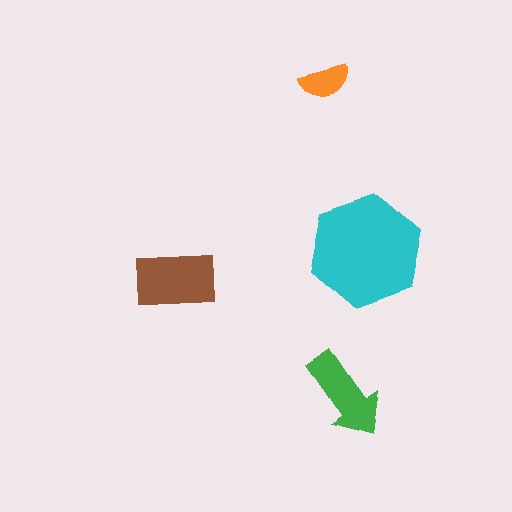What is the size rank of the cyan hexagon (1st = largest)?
1st.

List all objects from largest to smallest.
The cyan hexagon, the brown rectangle, the green arrow, the orange semicircle.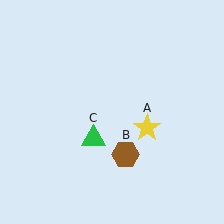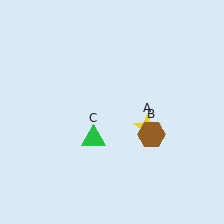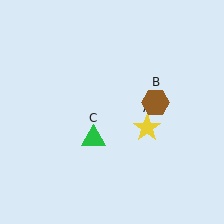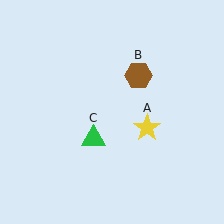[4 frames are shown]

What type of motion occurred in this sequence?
The brown hexagon (object B) rotated counterclockwise around the center of the scene.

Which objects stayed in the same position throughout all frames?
Yellow star (object A) and green triangle (object C) remained stationary.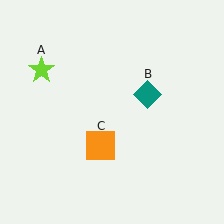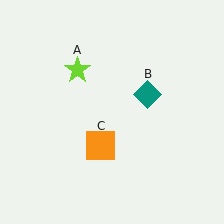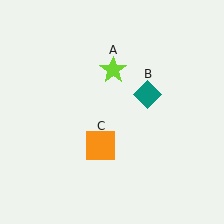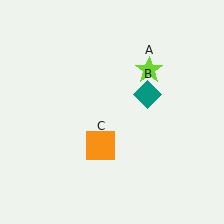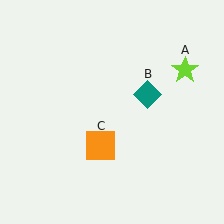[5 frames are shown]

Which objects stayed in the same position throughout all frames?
Teal diamond (object B) and orange square (object C) remained stationary.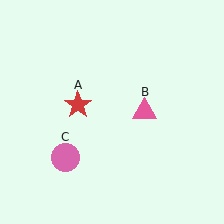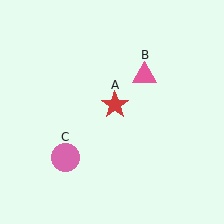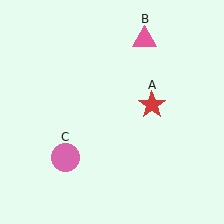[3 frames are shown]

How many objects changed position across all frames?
2 objects changed position: red star (object A), pink triangle (object B).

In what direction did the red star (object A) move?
The red star (object A) moved right.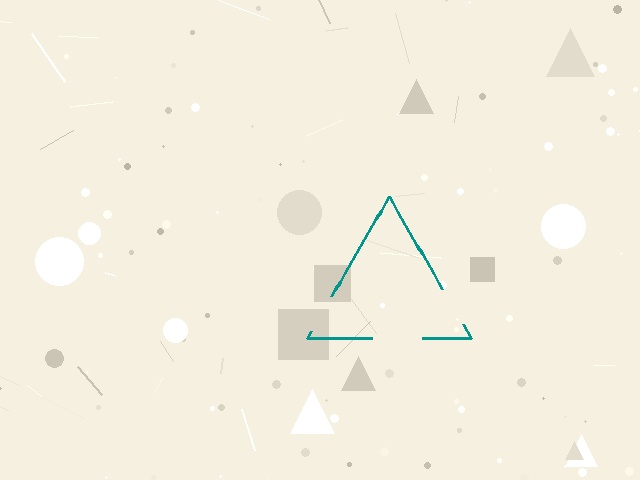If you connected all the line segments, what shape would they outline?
They would outline a triangle.